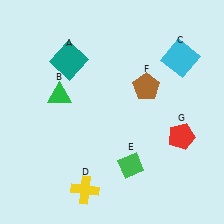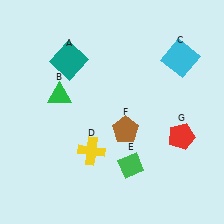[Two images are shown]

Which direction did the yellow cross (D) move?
The yellow cross (D) moved up.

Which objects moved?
The objects that moved are: the yellow cross (D), the brown pentagon (F).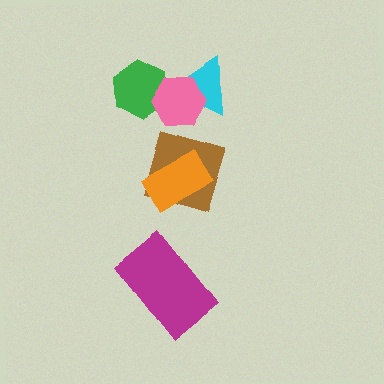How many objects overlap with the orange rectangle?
1 object overlaps with the orange rectangle.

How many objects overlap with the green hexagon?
1 object overlaps with the green hexagon.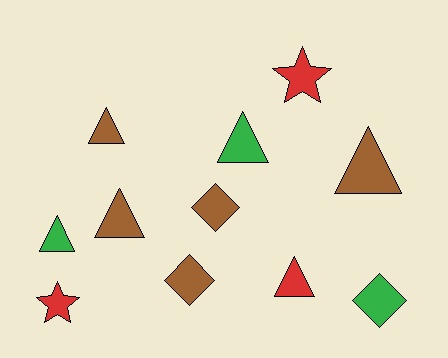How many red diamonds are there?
There are no red diamonds.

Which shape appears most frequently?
Triangle, with 6 objects.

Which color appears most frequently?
Brown, with 5 objects.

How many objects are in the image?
There are 11 objects.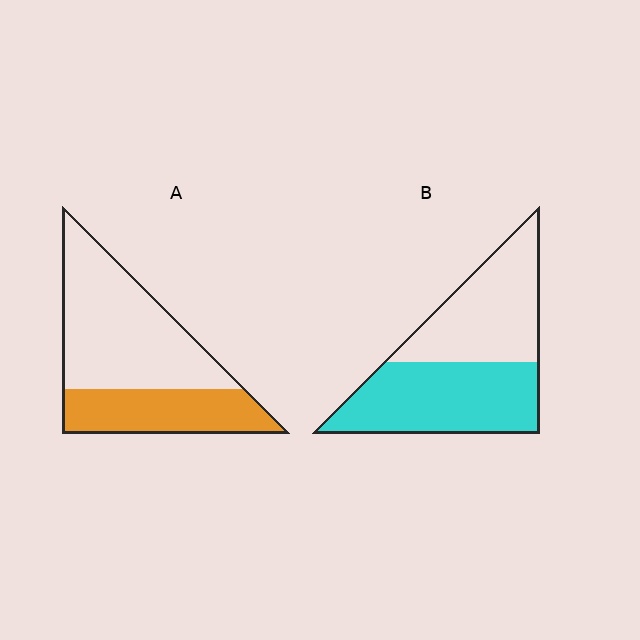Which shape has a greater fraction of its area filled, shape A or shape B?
Shape B.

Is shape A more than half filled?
No.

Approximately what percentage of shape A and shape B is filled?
A is approximately 35% and B is approximately 55%.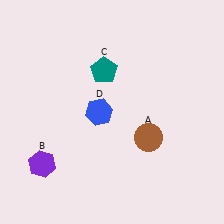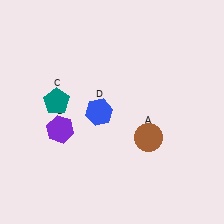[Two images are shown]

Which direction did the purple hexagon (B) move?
The purple hexagon (B) moved up.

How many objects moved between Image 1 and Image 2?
2 objects moved between the two images.